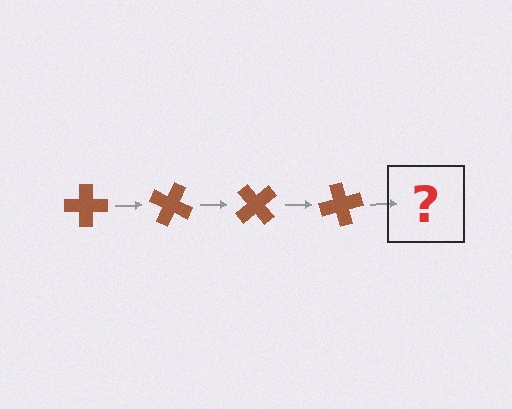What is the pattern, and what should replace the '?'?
The pattern is that the cross rotates 25 degrees each step. The '?' should be a brown cross rotated 100 degrees.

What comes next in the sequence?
The next element should be a brown cross rotated 100 degrees.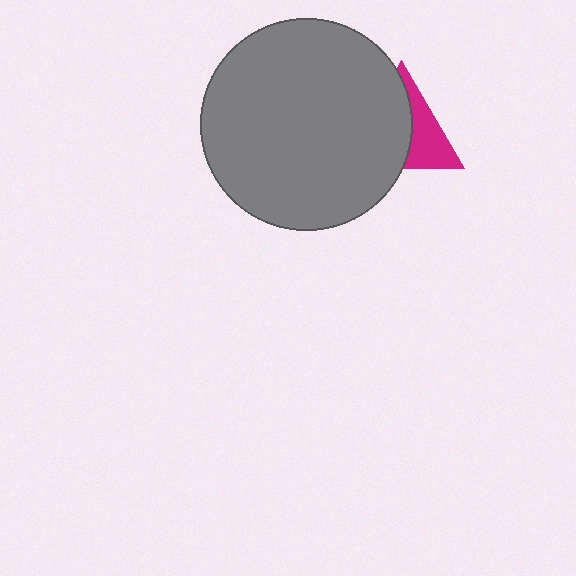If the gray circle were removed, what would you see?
You would see the complete magenta triangle.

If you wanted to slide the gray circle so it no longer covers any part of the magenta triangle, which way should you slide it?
Slide it left — that is the most direct way to separate the two shapes.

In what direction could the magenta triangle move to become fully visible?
The magenta triangle could move right. That would shift it out from behind the gray circle entirely.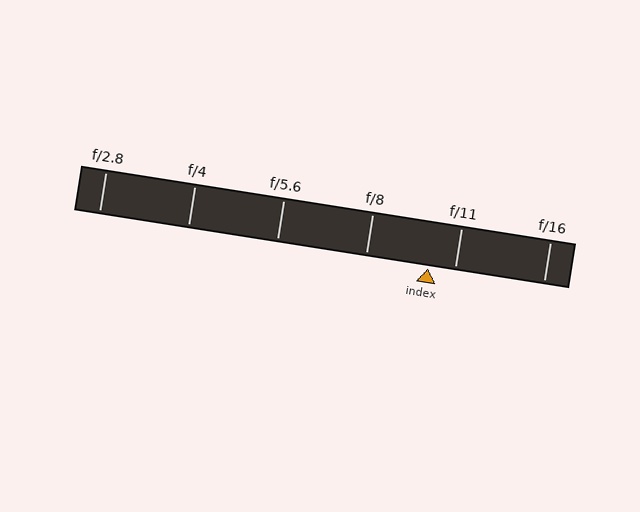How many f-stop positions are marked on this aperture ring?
There are 6 f-stop positions marked.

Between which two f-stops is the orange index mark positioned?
The index mark is between f/8 and f/11.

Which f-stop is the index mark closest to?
The index mark is closest to f/11.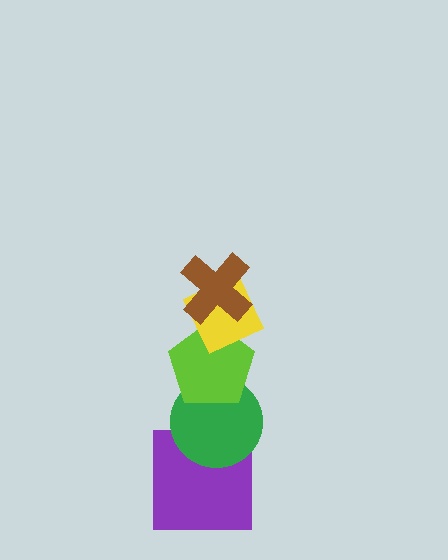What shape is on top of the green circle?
The lime pentagon is on top of the green circle.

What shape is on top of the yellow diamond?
The brown cross is on top of the yellow diamond.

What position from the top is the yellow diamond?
The yellow diamond is 2nd from the top.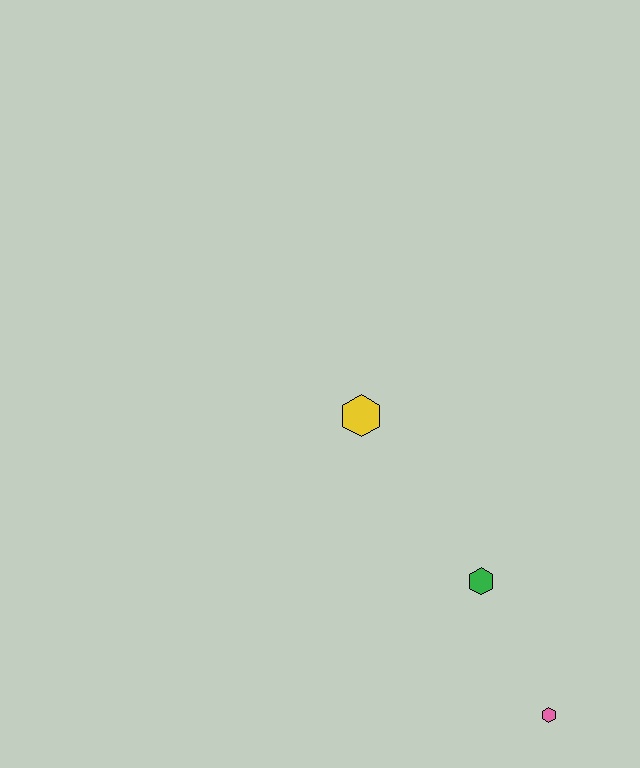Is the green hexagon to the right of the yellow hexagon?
Yes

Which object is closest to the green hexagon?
The pink hexagon is closest to the green hexagon.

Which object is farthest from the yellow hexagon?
The pink hexagon is farthest from the yellow hexagon.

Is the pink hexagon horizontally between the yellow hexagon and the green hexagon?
No